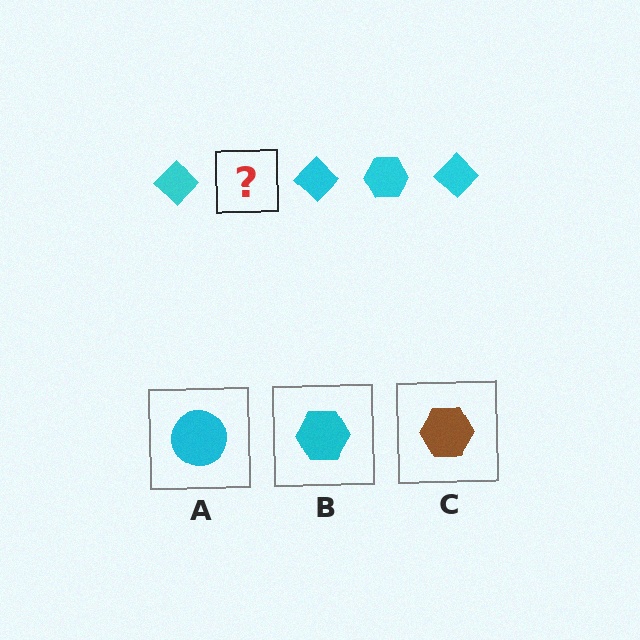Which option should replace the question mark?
Option B.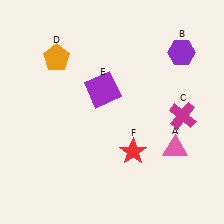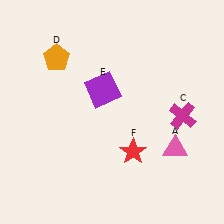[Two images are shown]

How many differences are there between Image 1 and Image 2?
There is 1 difference between the two images.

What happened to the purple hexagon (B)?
The purple hexagon (B) was removed in Image 2. It was in the top-right area of Image 1.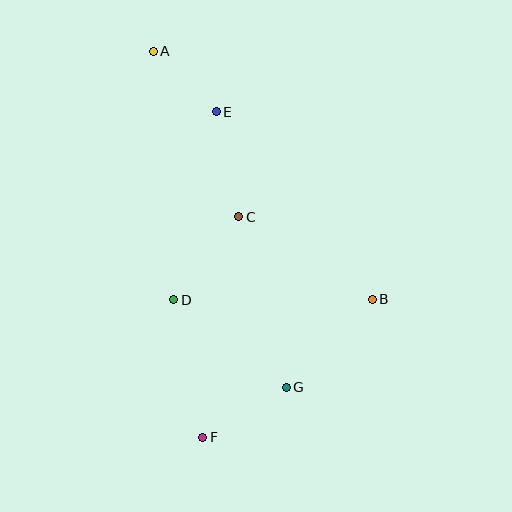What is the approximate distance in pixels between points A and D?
The distance between A and D is approximately 249 pixels.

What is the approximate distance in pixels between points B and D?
The distance between B and D is approximately 198 pixels.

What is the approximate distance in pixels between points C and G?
The distance between C and G is approximately 177 pixels.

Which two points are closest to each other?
Points A and E are closest to each other.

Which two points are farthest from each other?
Points A and F are farthest from each other.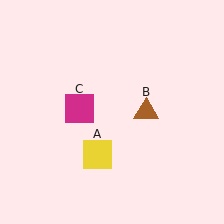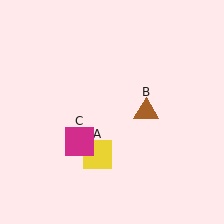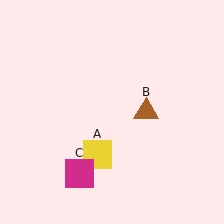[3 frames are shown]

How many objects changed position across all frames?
1 object changed position: magenta square (object C).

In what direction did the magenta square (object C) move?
The magenta square (object C) moved down.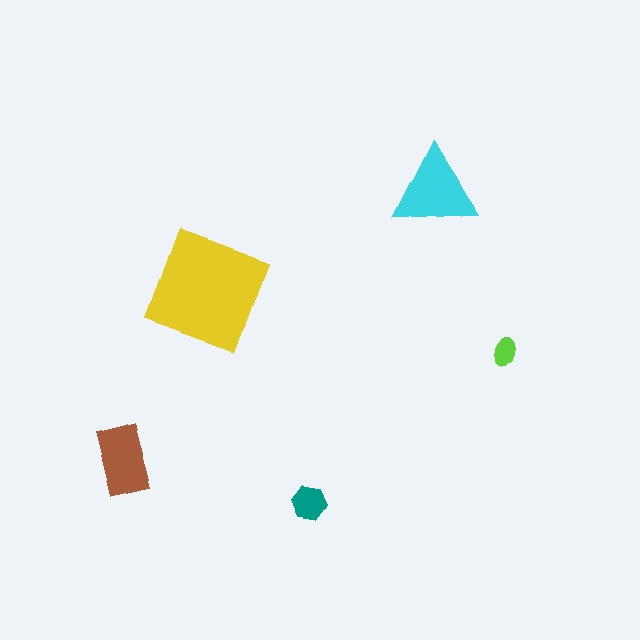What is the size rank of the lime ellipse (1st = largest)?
5th.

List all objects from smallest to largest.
The lime ellipse, the teal hexagon, the brown rectangle, the cyan triangle, the yellow square.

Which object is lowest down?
The teal hexagon is bottommost.